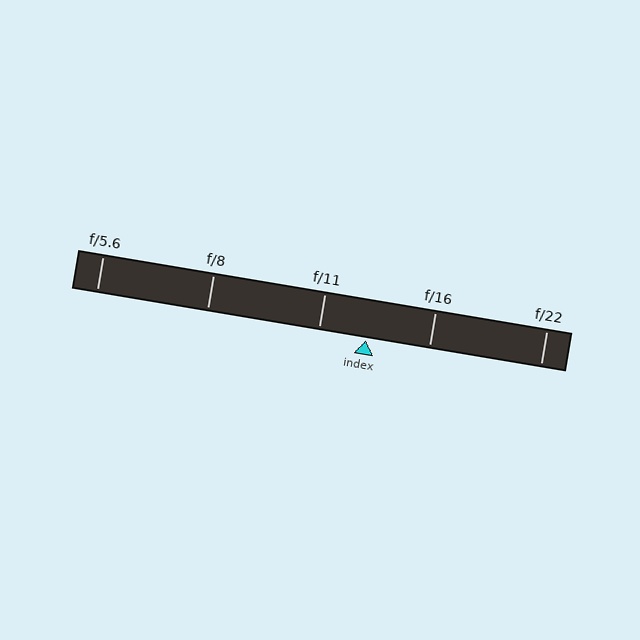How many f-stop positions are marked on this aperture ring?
There are 5 f-stop positions marked.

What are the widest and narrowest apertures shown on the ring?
The widest aperture shown is f/5.6 and the narrowest is f/22.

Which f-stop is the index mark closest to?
The index mark is closest to f/11.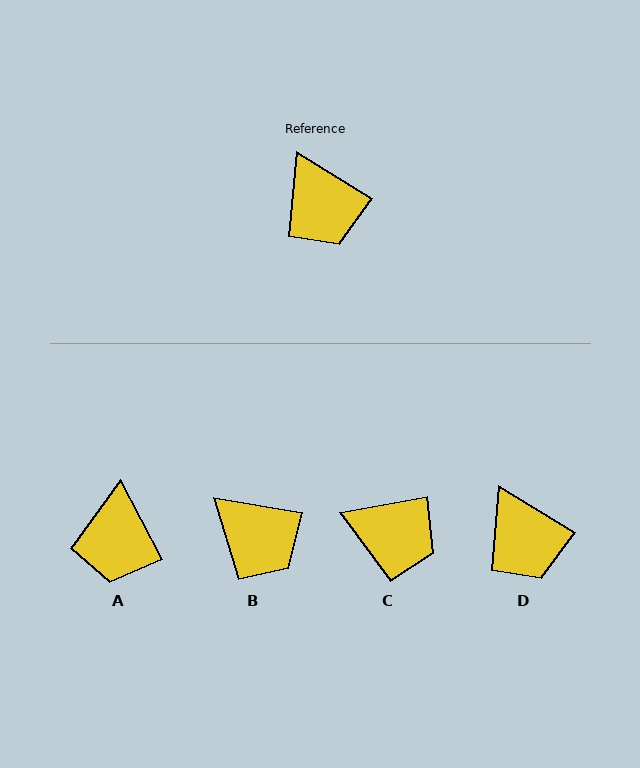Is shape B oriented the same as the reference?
No, it is off by about 22 degrees.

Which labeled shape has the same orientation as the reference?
D.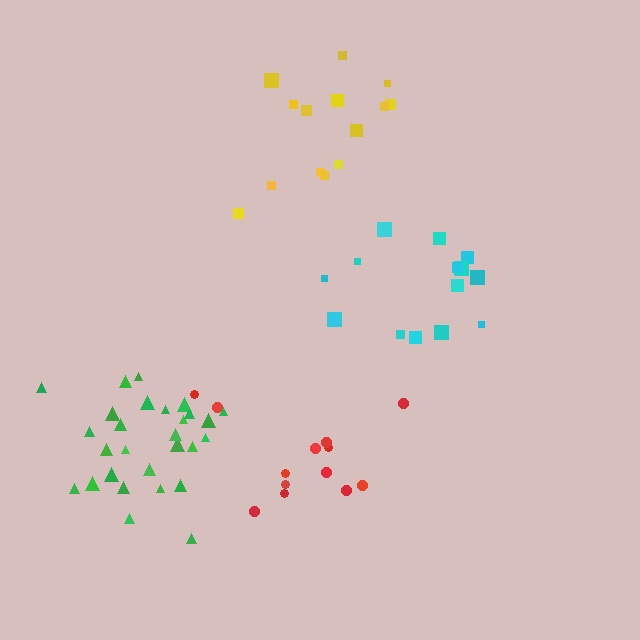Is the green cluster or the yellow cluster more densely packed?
Green.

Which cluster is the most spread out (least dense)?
Cyan.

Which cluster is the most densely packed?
Green.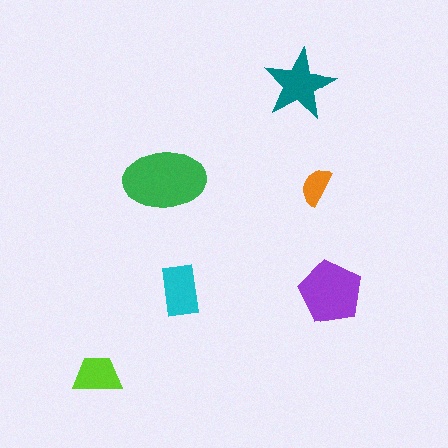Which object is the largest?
The green ellipse.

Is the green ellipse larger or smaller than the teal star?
Larger.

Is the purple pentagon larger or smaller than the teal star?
Larger.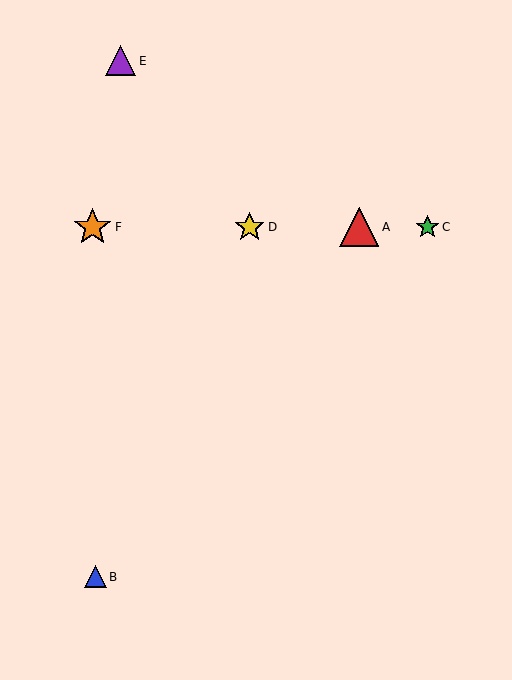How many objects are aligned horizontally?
4 objects (A, C, D, F) are aligned horizontally.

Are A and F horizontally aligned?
Yes, both are at y≈227.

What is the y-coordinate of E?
Object E is at y≈61.